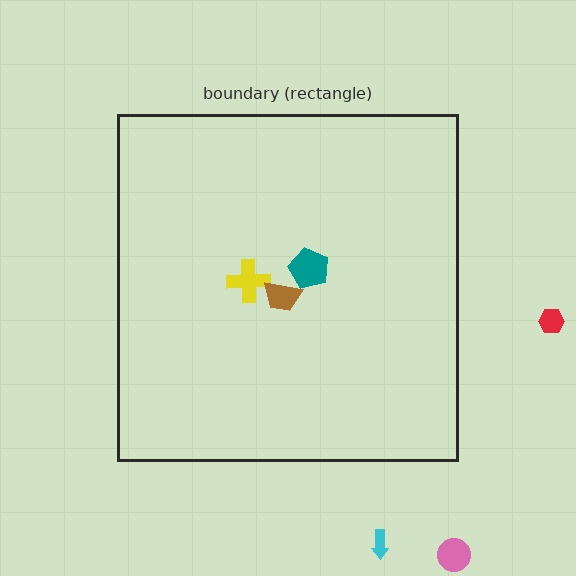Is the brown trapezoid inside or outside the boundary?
Inside.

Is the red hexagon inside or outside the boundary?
Outside.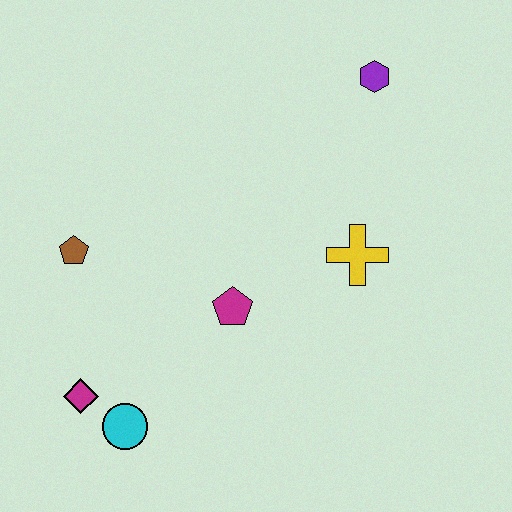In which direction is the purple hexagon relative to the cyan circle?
The purple hexagon is above the cyan circle.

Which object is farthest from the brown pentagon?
The purple hexagon is farthest from the brown pentagon.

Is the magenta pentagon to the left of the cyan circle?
No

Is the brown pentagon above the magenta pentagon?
Yes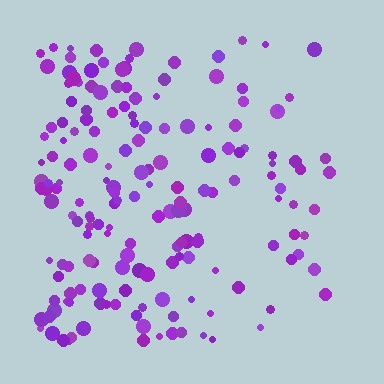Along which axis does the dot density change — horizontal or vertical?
Horizontal.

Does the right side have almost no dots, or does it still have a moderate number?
Still a moderate number, just noticeably fewer than the left.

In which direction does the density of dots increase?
From right to left, with the left side densest.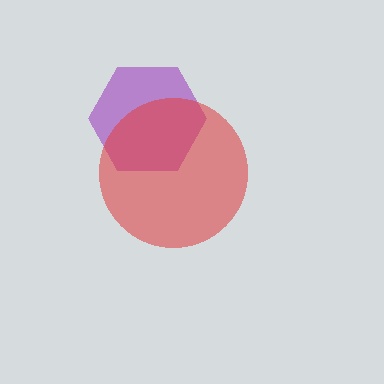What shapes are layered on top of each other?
The layered shapes are: a purple hexagon, a red circle.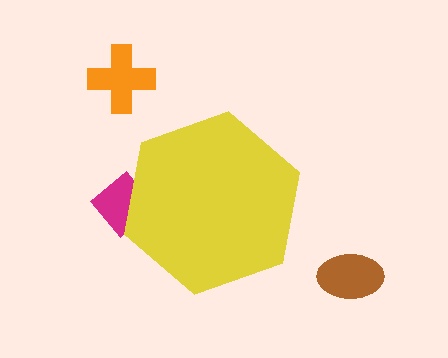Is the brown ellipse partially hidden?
No, the brown ellipse is fully visible.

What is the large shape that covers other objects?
A yellow hexagon.